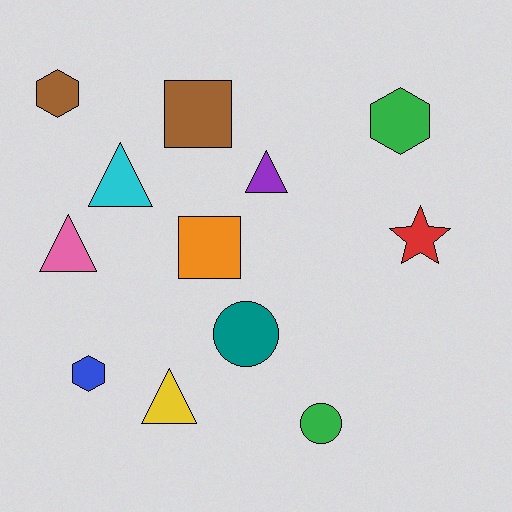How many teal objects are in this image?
There is 1 teal object.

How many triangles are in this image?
There are 4 triangles.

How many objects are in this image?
There are 12 objects.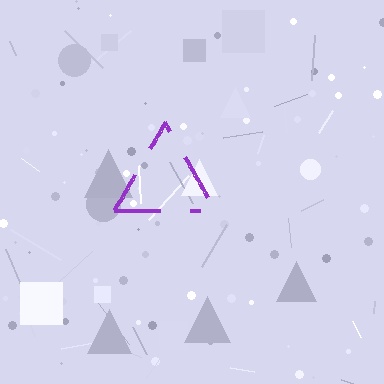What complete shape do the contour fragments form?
The contour fragments form a triangle.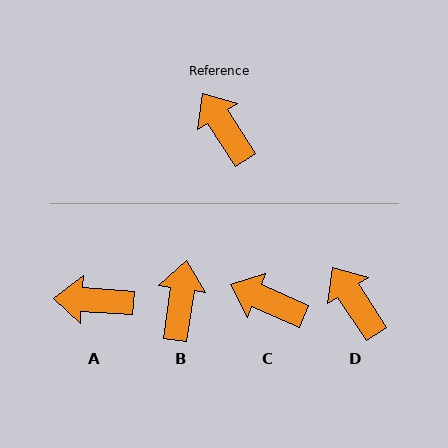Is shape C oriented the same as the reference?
No, it is off by about 34 degrees.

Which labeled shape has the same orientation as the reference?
D.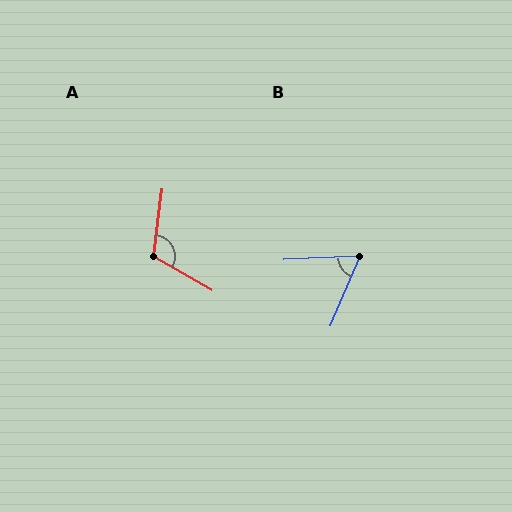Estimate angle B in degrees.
Approximately 64 degrees.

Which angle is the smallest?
B, at approximately 64 degrees.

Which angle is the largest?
A, at approximately 113 degrees.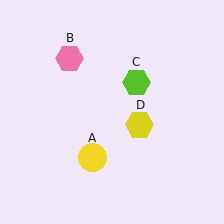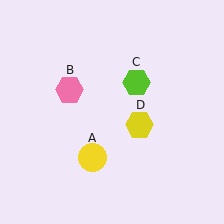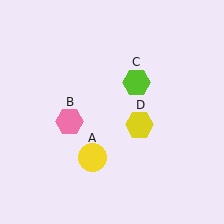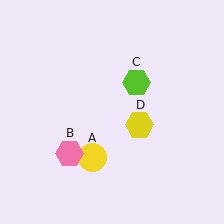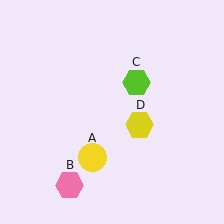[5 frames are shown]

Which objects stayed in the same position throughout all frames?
Yellow circle (object A) and lime hexagon (object C) and yellow hexagon (object D) remained stationary.